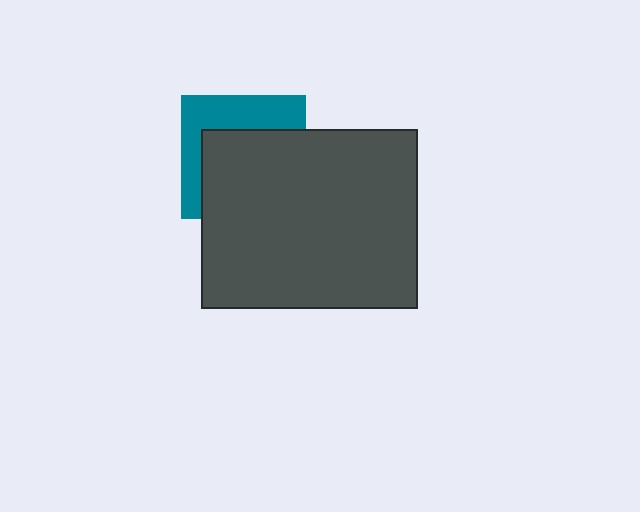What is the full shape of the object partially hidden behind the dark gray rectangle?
The partially hidden object is a teal square.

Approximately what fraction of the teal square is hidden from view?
Roughly 61% of the teal square is hidden behind the dark gray rectangle.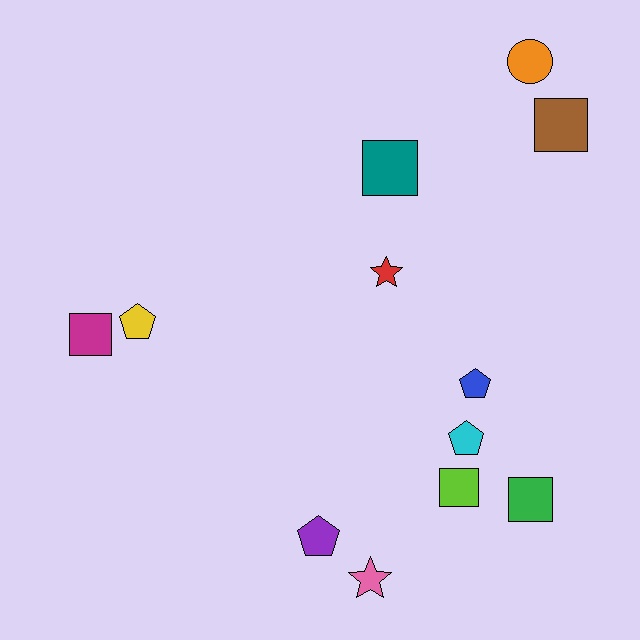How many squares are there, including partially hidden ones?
There are 5 squares.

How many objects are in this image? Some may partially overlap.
There are 12 objects.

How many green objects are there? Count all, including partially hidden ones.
There is 1 green object.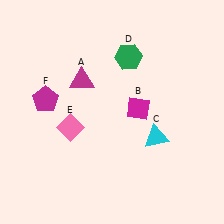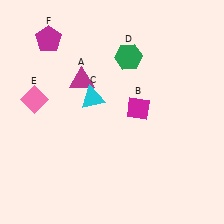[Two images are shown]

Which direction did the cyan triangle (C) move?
The cyan triangle (C) moved left.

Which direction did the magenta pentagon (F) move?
The magenta pentagon (F) moved up.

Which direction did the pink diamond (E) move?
The pink diamond (E) moved left.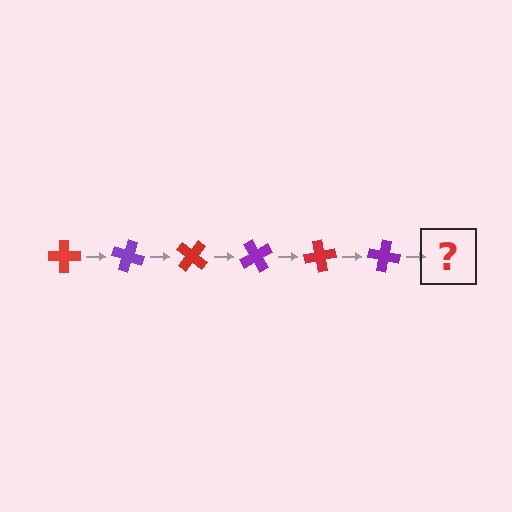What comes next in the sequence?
The next element should be a red cross, rotated 120 degrees from the start.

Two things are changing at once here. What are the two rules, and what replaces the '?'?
The two rules are that it rotates 20 degrees each step and the color cycles through red and purple. The '?' should be a red cross, rotated 120 degrees from the start.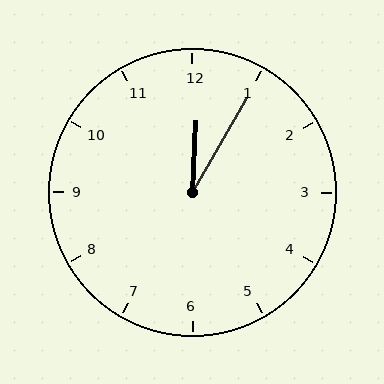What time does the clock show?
12:05.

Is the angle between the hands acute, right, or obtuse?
It is acute.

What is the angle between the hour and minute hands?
Approximately 28 degrees.